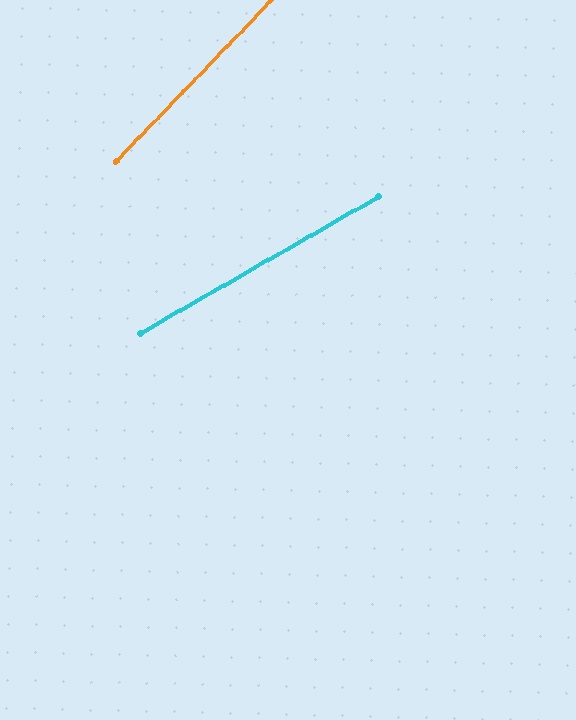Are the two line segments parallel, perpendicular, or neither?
Neither parallel nor perpendicular — they differ by about 16°.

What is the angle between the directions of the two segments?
Approximately 16 degrees.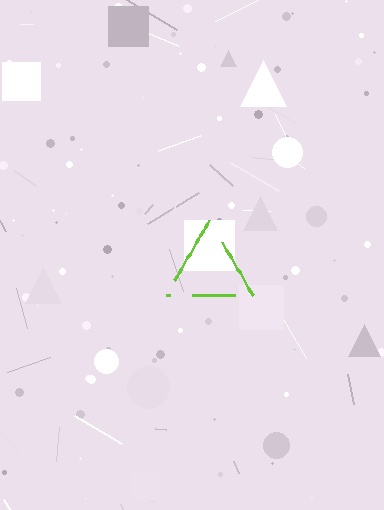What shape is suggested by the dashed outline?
The dashed outline suggests a triangle.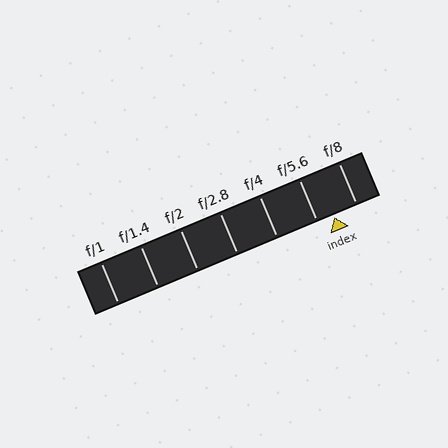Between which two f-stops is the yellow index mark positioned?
The index mark is between f/5.6 and f/8.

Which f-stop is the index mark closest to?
The index mark is closest to f/5.6.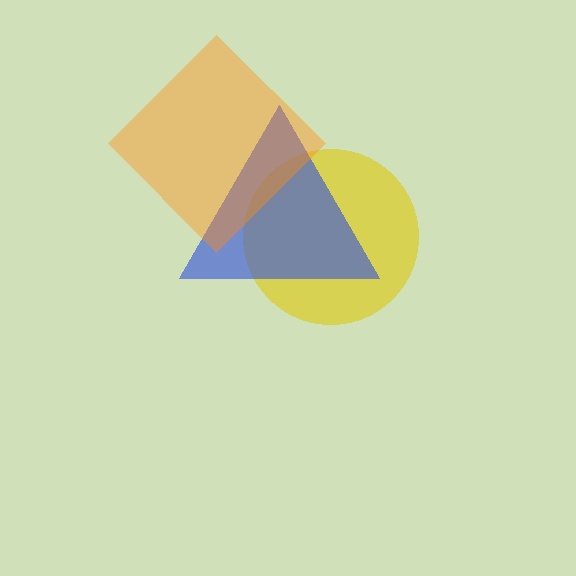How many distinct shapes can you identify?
There are 3 distinct shapes: a yellow circle, a blue triangle, an orange diamond.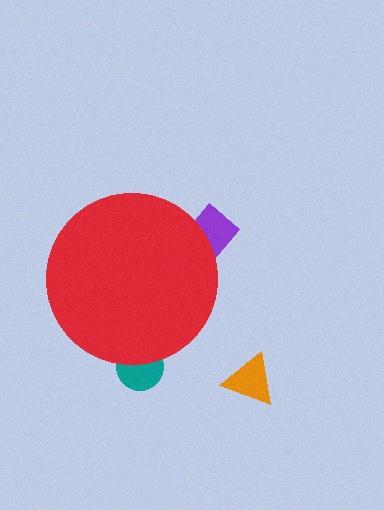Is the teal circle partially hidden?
Yes, the teal circle is partially hidden behind the red circle.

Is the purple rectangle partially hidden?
Yes, the purple rectangle is partially hidden behind the red circle.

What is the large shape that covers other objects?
A red circle.